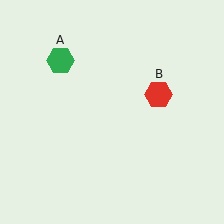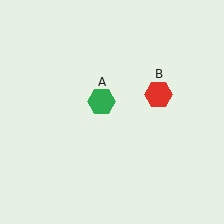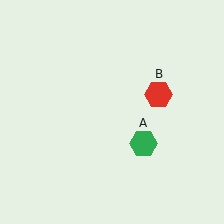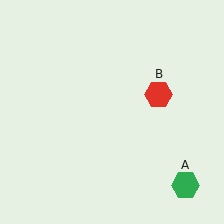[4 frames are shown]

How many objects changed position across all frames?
1 object changed position: green hexagon (object A).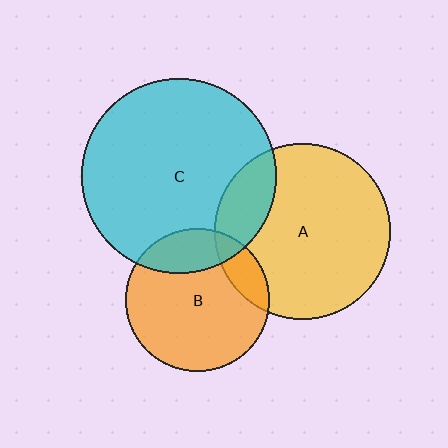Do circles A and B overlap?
Yes.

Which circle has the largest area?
Circle C (cyan).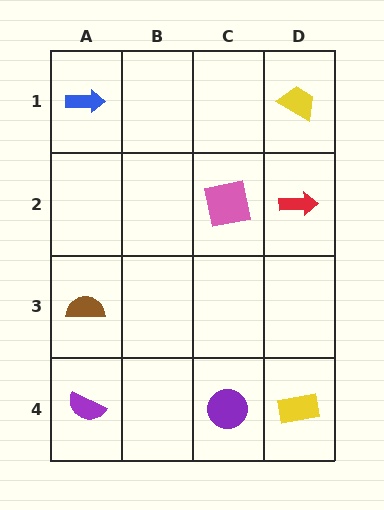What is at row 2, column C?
A pink square.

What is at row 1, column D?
A yellow trapezoid.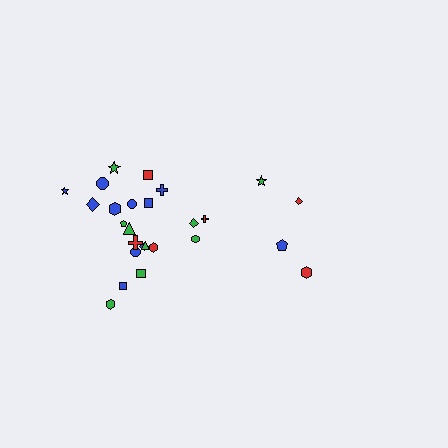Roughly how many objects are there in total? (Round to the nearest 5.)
Roughly 25 objects in total.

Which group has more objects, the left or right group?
The left group.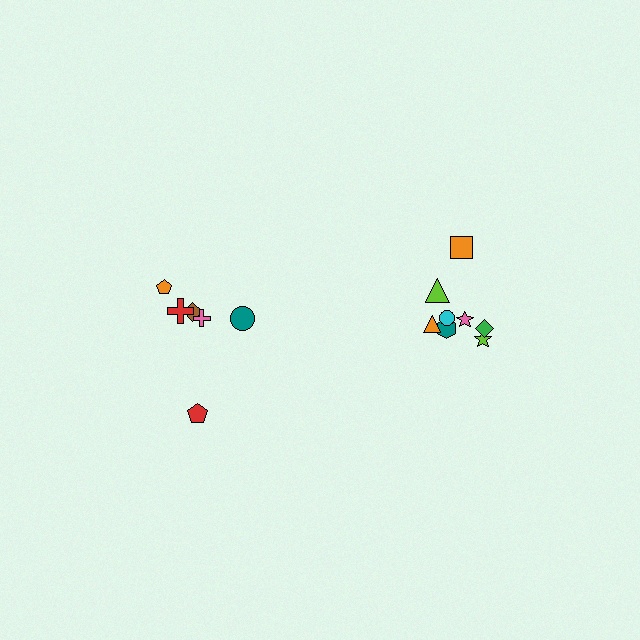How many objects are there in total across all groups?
There are 14 objects.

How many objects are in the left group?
There are 6 objects.